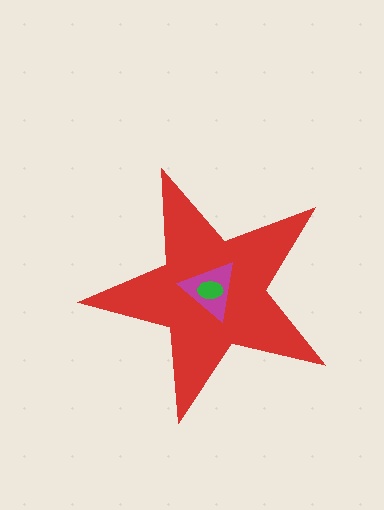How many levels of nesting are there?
3.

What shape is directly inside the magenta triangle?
The green ellipse.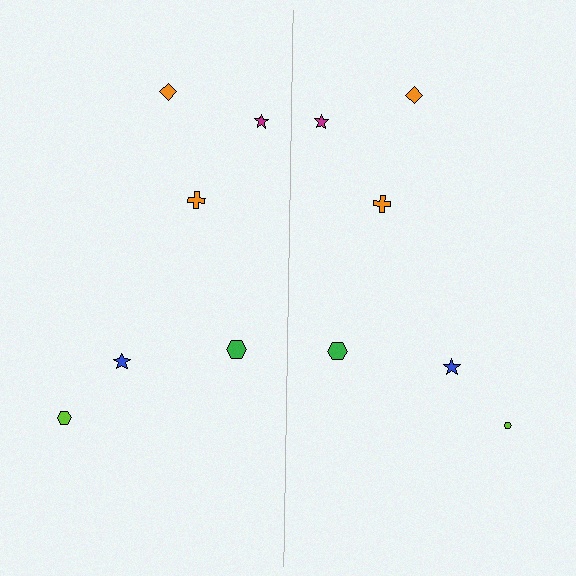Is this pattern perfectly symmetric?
No, the pattern is not perfectly symmetric. The lime hexagon on the right side has a different size than its mirror counterpart.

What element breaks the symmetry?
The lime hexagon on the right side has a different size than its mirror counterpart.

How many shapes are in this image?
There are 12 shapes in this image.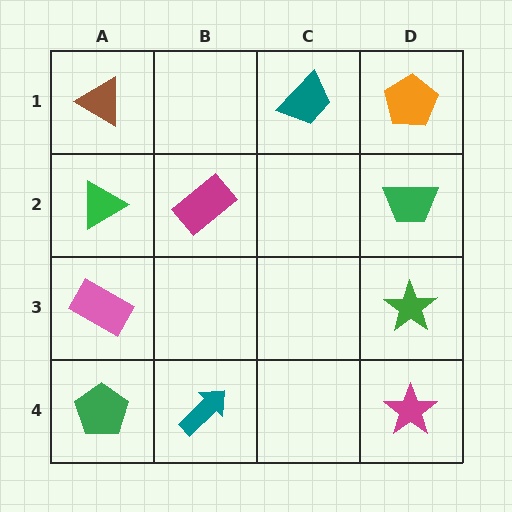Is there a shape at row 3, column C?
No, that cell is empty.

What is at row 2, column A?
A green triangle.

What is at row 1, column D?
An orange pentagon.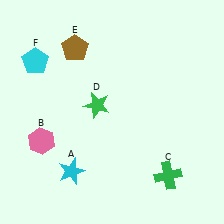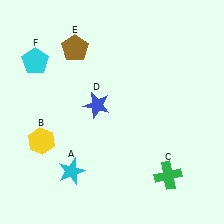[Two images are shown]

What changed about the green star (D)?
In Image 1, D is green. In Image 2, it changed to blue.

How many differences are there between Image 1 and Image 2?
There are 2 differences between the two images.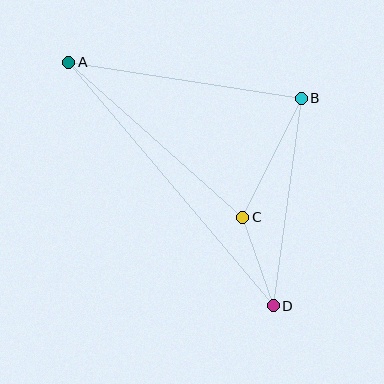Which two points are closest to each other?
Points C and D are closest to each other.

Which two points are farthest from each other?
Points A and D are farthest from each other.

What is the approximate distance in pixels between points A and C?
The distance between A and C is approximately 233 pixels.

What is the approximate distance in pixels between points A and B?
The distance between A and B is approximately 235 pixels.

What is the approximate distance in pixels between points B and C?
The distance between B and C is approximately 133 pixels.